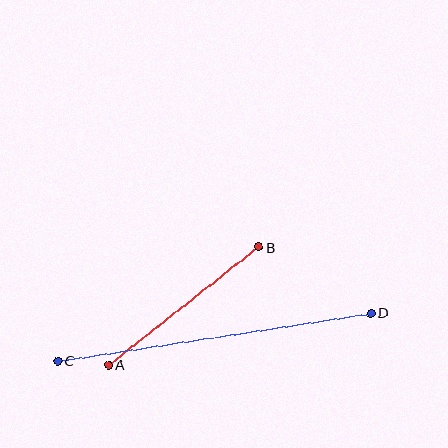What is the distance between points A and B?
The distance is approximately 191 pixels.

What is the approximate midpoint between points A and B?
The midpoint is at approximately (184, 306) pixels.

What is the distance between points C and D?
The distance is approximately 316 pixels.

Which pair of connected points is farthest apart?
Points C and D are farthest apart.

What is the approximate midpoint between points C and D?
The midpoint is at approximately (214, 337) pixels.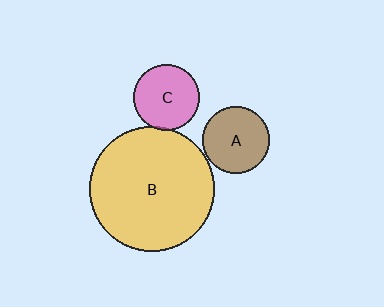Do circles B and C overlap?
Yes.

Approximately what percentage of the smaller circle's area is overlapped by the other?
Approximately 5%.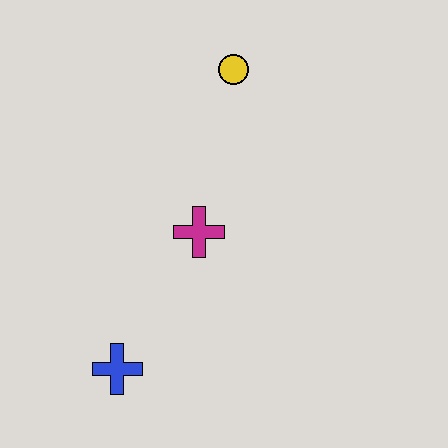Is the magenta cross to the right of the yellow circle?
No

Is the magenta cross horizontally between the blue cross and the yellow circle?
Yes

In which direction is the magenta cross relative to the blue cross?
The magenta cross is above the blue cross.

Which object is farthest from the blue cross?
The yellow circle is farthest from the blue cross.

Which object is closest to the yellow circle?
The magenta cross is closest to the yellow circle.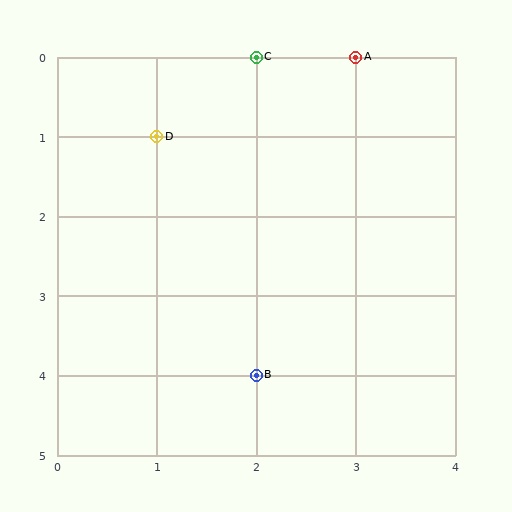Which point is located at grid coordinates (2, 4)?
Point B is at (2, 4).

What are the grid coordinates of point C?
Point C is at grid coordinates (2, 0).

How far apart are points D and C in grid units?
Points D and C are 1 column and 1 row apart (about 1.4 grid units diagonally).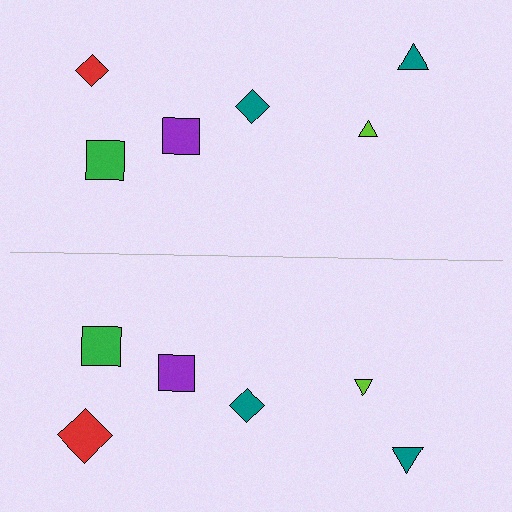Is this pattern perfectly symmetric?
No, the pattern is not perfectly symmetric. The red diamond on the bottom side has a different size than its mirror counterpart.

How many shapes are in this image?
There are 12 shapes in this image.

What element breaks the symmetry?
The red diamond on the bottom side has a different size than its mirror counterpart.